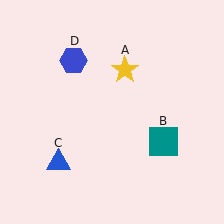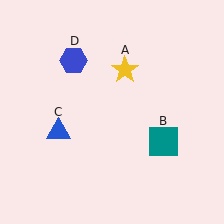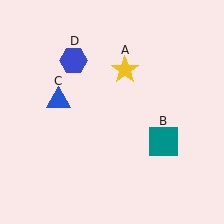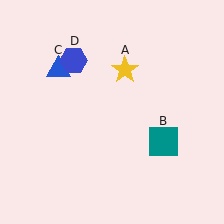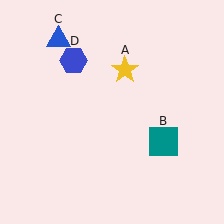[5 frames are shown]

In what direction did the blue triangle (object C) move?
The blue triangle (object C) moved up.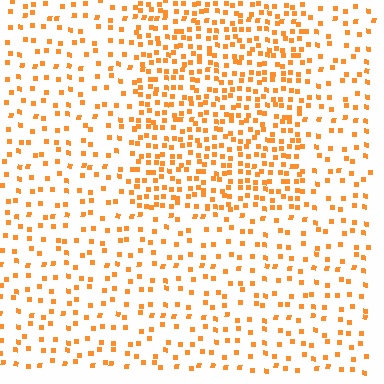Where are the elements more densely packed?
The elements are more densely packed inside the rectangle boundary.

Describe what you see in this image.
The image contains small orange elements arranged at two different densities. A rectangle-shaped region is visible where the elements are more densely packed than the surrounding area.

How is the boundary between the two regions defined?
The boundary is defined by a change in element density (approximately 2.2x ratio). All elements are the same color, size, and shape.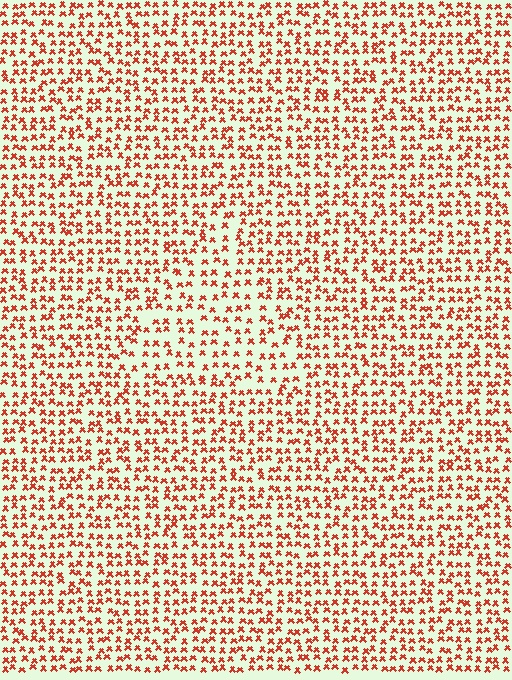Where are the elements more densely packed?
The elements are more densely packed outside the triangle boundary.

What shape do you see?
I see a triangle.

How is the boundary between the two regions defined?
The boundary is defined by a change in element density (approximately 1.5x ratio). All elements are the same color, size, and shape.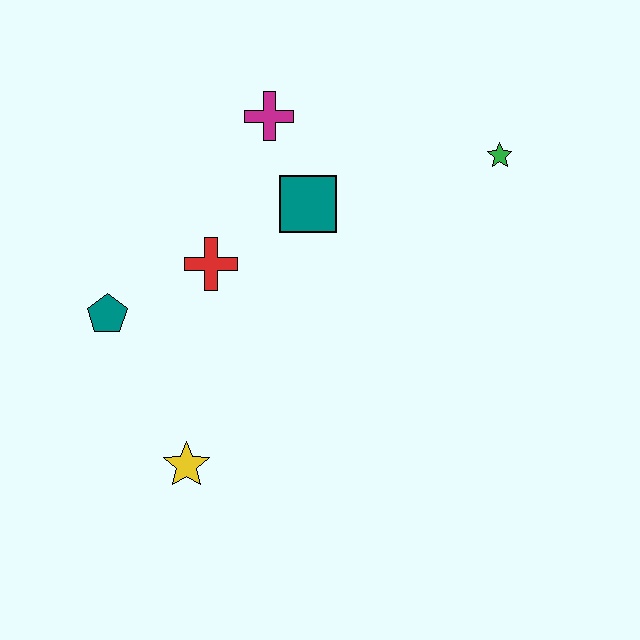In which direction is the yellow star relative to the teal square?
The yellow star is below the teal square.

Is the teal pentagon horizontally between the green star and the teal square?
No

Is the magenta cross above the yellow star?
Yes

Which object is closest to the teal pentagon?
The red cross is closest to the teal pentagon.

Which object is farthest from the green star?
The yellow star is farthest from the green star.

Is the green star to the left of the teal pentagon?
No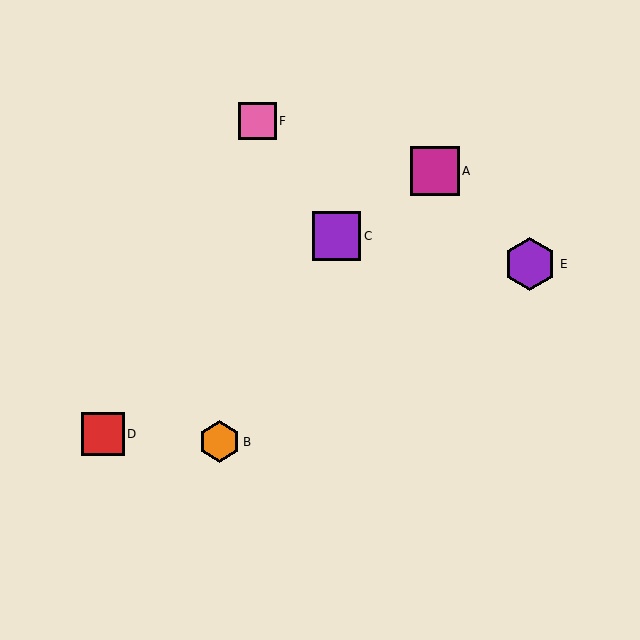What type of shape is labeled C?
Shape C is a purple square.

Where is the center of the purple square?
The center of the purple square is at (337, 236).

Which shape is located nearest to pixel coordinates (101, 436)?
The red square (labeled D) at (103, 434) is nearest to that location.